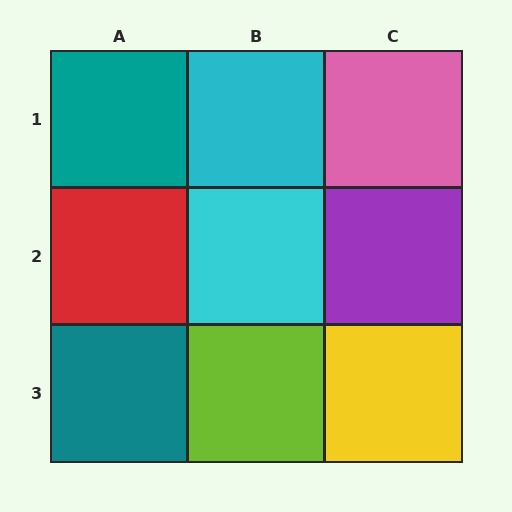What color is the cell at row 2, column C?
Purple.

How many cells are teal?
2 cells are teal.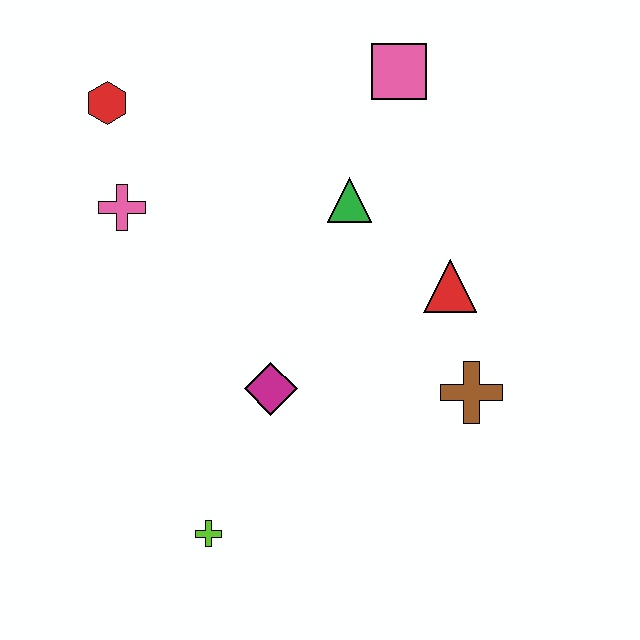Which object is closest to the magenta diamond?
The lime cross is closest to the magenta diamond.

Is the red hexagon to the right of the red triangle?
No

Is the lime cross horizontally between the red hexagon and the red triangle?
Yes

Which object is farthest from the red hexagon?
The brown cross is farthest from the red hexagon.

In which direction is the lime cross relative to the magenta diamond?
The lime cross is below the magenta diamond.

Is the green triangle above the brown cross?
Yes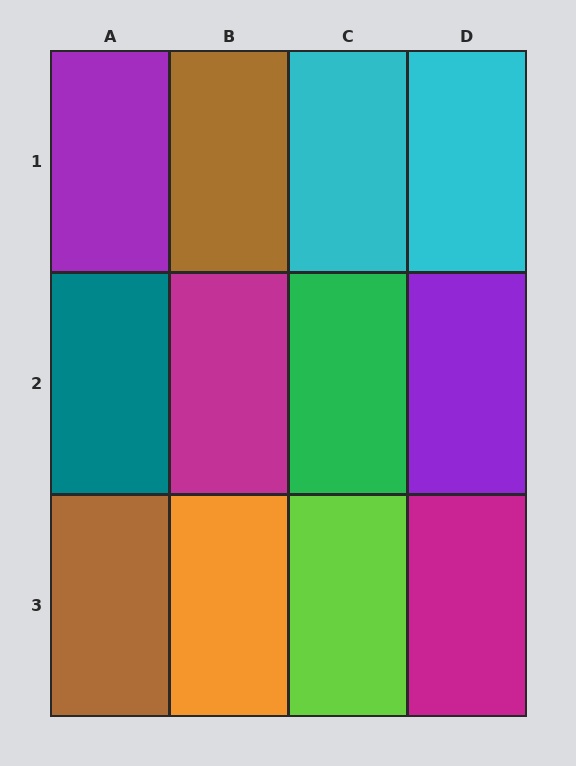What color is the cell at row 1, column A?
Purple.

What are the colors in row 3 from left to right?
Brown, orange, lime, magenta.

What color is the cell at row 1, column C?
Cyan.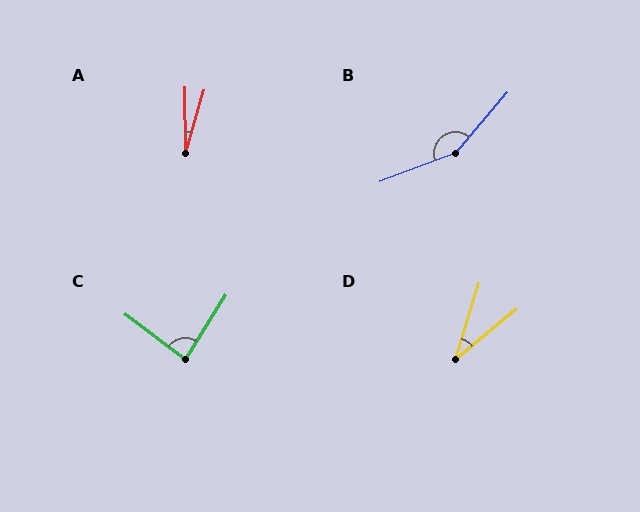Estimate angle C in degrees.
Approximately 85 degrees.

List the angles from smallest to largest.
A (16°), D (33°), C (85°), B (151°).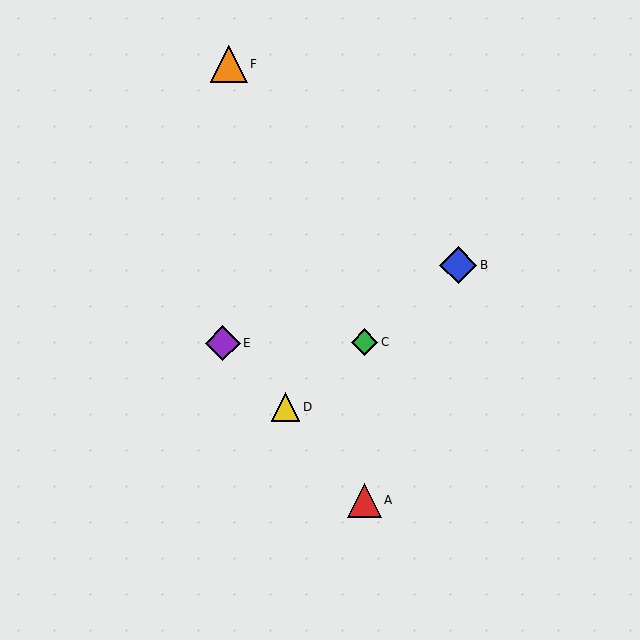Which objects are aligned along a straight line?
Objects B, C, D are aligned along a straight line.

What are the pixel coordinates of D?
Object D is at (286, 407).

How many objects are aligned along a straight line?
3 objects (B, C, D) are aligned along a straight line.